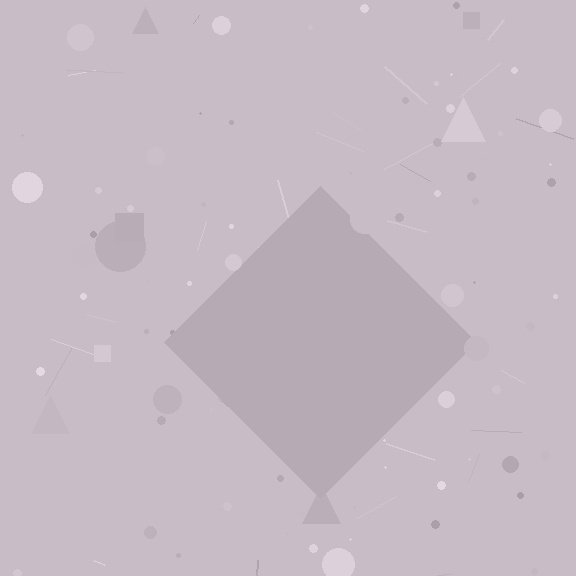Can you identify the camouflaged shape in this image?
The camouflaged shape is a diamond.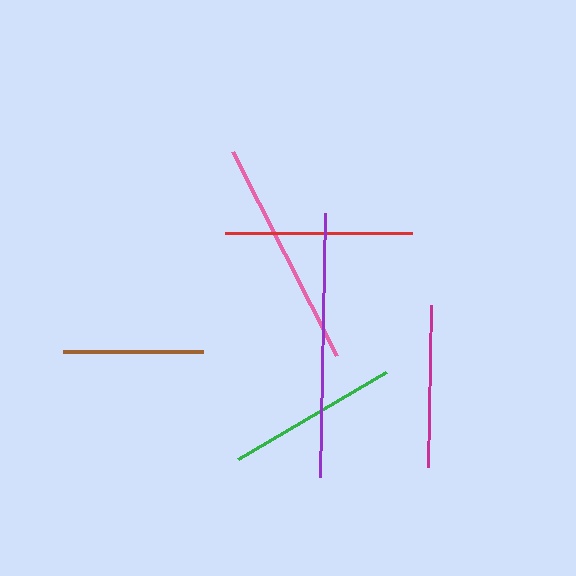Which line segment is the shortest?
The brown line is the shortest at approximately 140 pixels.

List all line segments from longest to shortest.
From longest to shortest: purple, pink, red, green, magenta, brown.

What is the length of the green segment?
The green segment is approximately 171 pixels long.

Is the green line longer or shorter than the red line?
The red line is longer than the green line.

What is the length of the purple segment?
The purple segment is approximately 264 pixels long.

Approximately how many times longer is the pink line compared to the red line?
The pink line is approximately 1.2 times the length of the red line.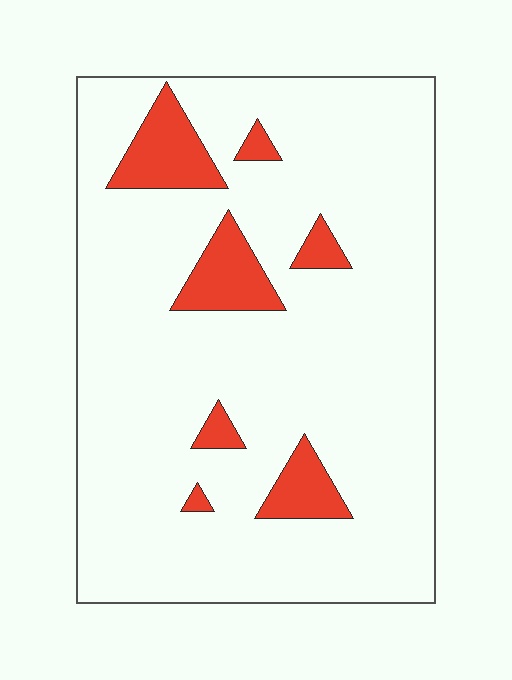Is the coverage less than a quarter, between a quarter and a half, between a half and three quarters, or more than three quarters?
Less than a quarter.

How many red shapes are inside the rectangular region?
7.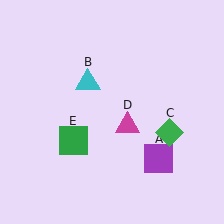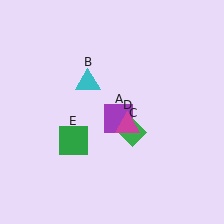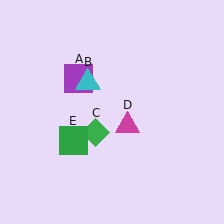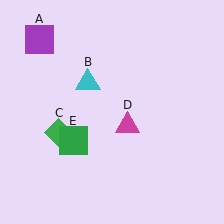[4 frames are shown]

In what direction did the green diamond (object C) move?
The green diamond (object C) moved left.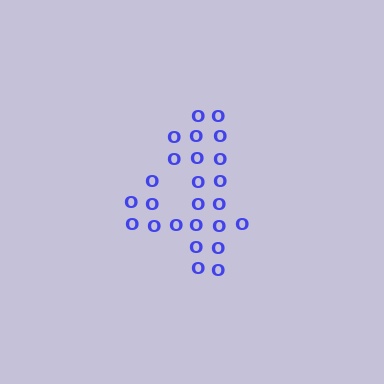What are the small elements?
The small elements are letter O's.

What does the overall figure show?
The overall figure shows the digit 4.